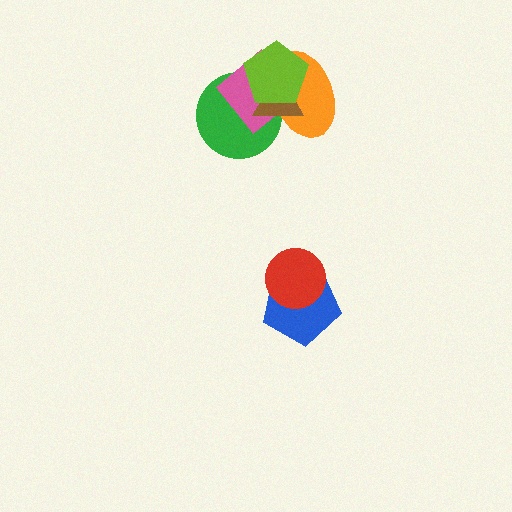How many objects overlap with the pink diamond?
4 objects overlap with the pink diamond.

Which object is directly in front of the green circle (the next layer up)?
The pink diamond is directly in front of the green circle.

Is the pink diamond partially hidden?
Yes, it is partially covered by another shape.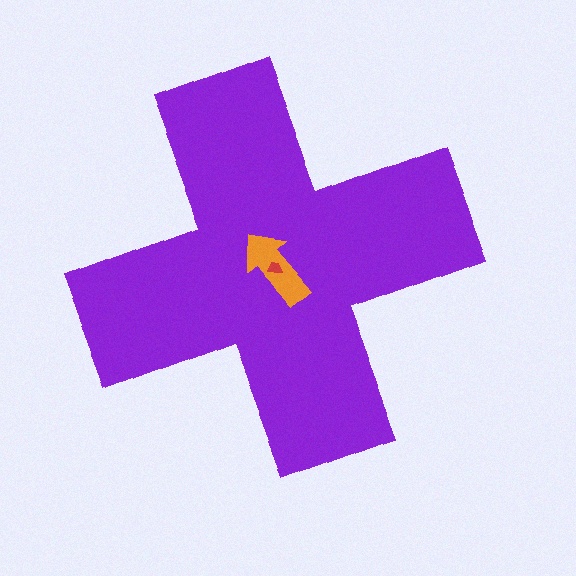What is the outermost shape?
The purple cross.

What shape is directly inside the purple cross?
The orange arrow.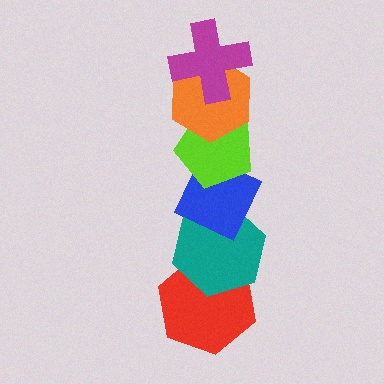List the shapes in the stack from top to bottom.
From top to bottom: the magenta cross, the orange hexagon, the lime pentagon, the blue diamond, the teal hexagon, the red hexagon.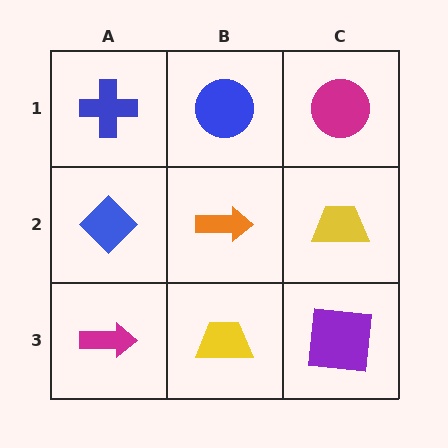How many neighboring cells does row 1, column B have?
3.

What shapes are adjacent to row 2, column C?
A magenta circle (row 1, column C), a purple square (row 3, column C), an orange arrow (row 2, column B).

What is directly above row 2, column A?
A blue cross.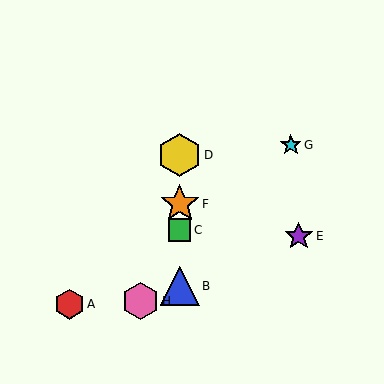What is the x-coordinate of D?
Object D is at x≈180.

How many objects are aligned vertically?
4 objects (B, C, D, F) are aligned vertically.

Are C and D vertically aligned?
Yes, both are at x≈180.